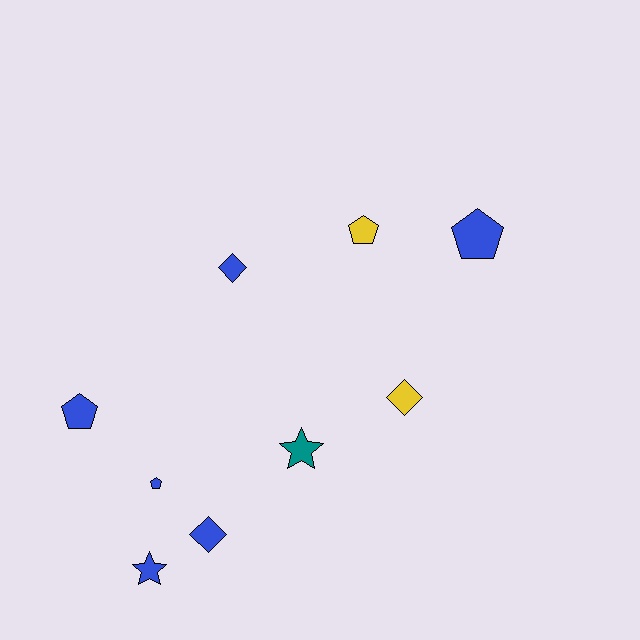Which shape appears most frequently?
Pentagon, with 4 objects.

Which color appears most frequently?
Blue, with 6 objects.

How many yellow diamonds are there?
There is 1 yellow diamond.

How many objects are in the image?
There are 9 objects.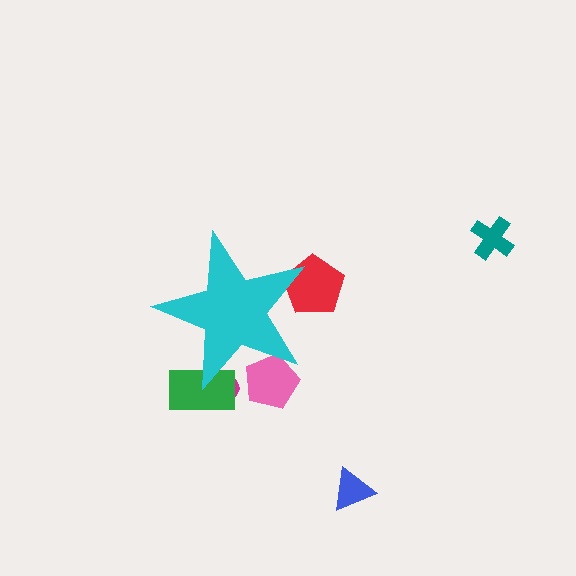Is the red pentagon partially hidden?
Yes, the red pentagon is partially hidden behind the cyan star.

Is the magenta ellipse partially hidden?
Yes, the magenta ellipse is partially hidden behind the cyan star.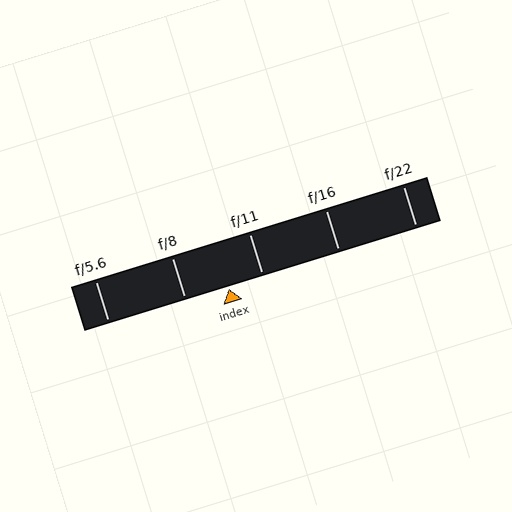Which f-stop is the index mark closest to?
The index mark is closest to f/11.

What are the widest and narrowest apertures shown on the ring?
The widest aperture shown is f/5.6 and the narrowest is f/22.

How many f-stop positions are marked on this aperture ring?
There are 5 f-stop positions marked.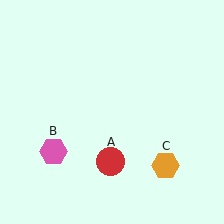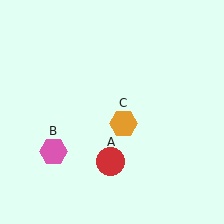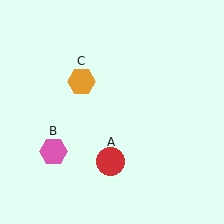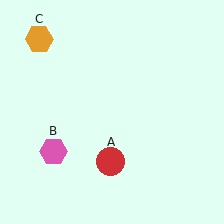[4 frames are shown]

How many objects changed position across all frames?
1 object changed position: orange hexagon (object C).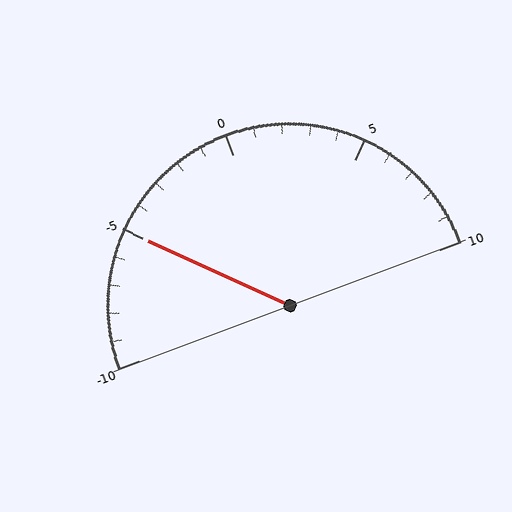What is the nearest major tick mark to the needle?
The nearest major tick mark is -5.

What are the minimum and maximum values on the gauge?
The gauge ranges from -10 to 10.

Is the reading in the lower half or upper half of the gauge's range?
The reading is in the lower half of the range (-10 to 10).